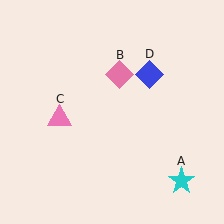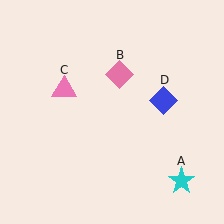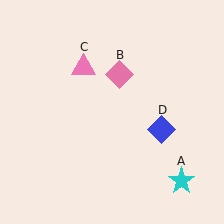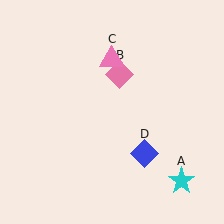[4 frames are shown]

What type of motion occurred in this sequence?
The pink triangle (object C), blue diamond (object D) rotated clockwise around the center of the scene.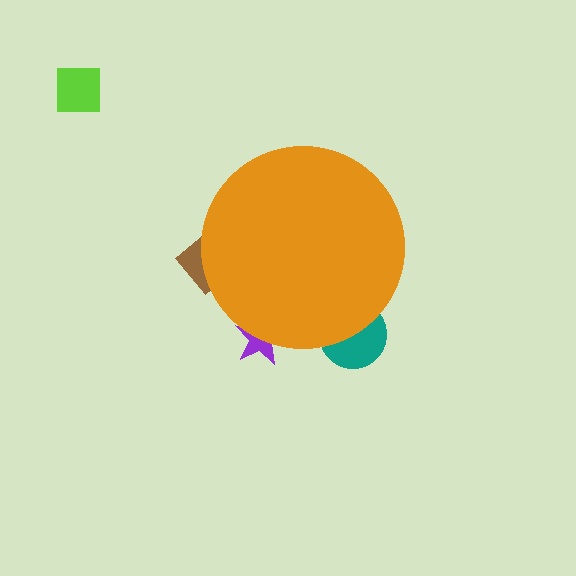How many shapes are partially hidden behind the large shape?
3 shapes are partially hidden.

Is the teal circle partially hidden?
Yes, the teal circle is partially hidden behind the orange circle.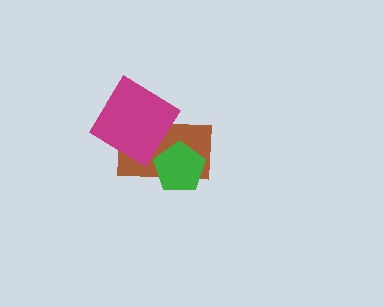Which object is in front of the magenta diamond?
The green pentagon is in front of the magenta diamond.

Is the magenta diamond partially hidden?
Yes, it is partially covered by another shape.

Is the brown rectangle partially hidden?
Yes, it is partially covered by another shape.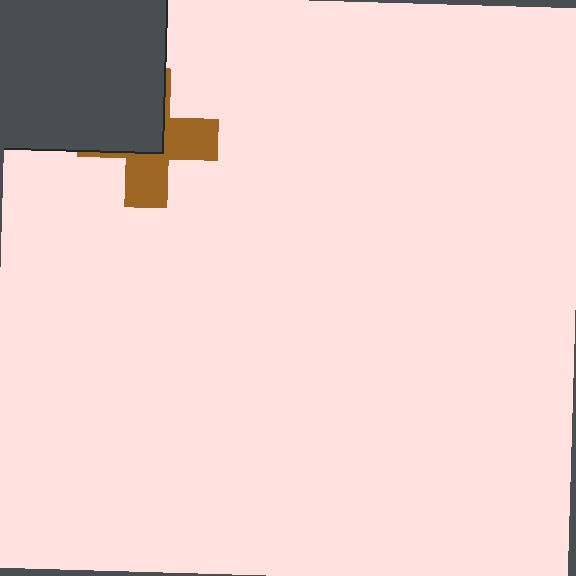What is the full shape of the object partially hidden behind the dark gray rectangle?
The partially hidden object is a brown cross.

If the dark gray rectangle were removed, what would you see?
You would see the complete brown cross.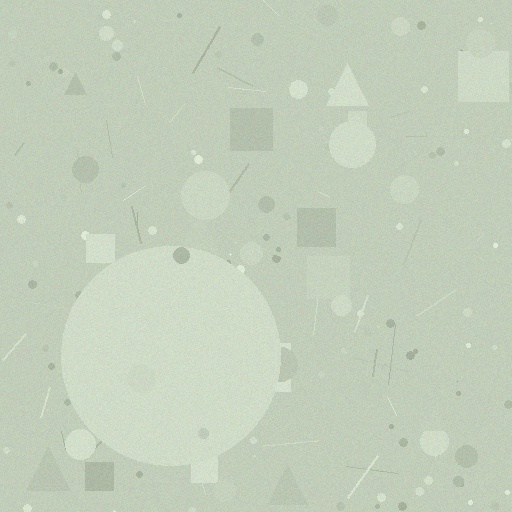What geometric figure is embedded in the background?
A circle is embedded in the background.